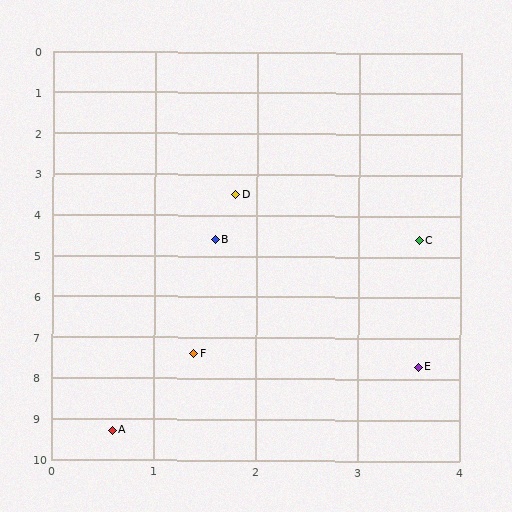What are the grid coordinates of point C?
Point C is at approximately (3.6, 4.6).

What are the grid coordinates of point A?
Point A is at approximately (0.6, 9.3).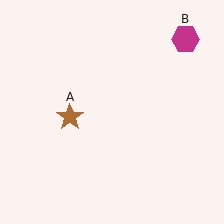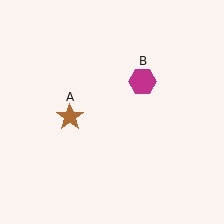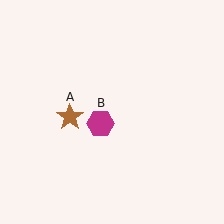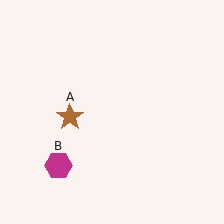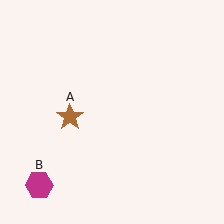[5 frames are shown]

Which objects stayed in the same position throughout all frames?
Brown star (object A) remained stationary.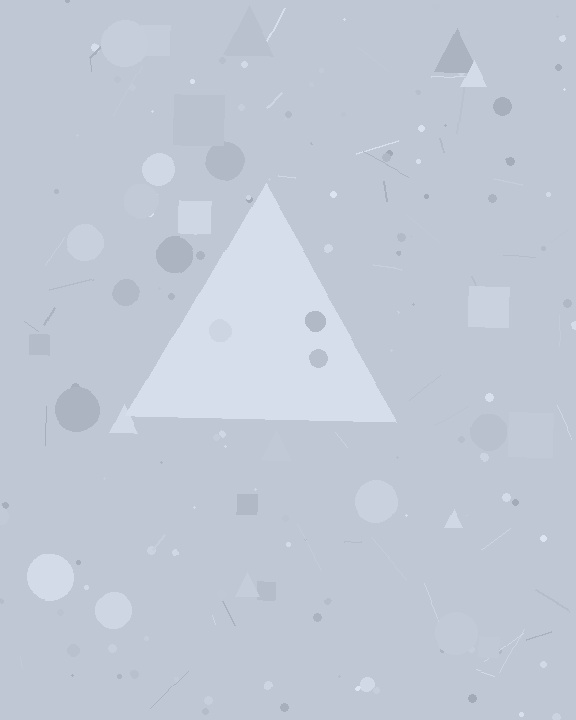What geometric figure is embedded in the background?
A triangle is embedded in the background.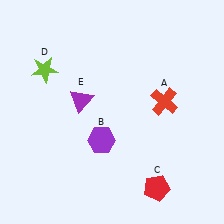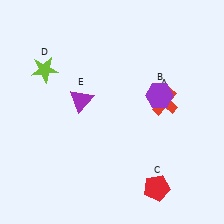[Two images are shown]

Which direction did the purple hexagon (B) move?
The purple hexagon (B) moved right.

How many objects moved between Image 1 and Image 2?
1 object moved between the two images.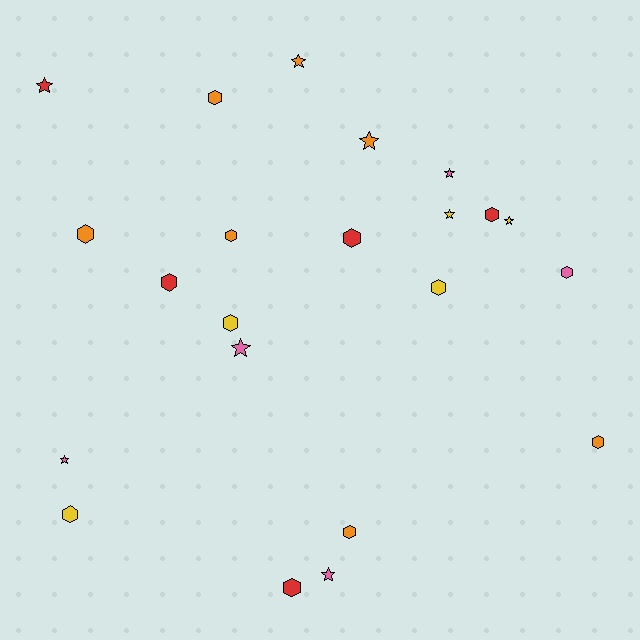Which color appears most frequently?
Orange, with 7 objects.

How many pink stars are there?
There are 4 pink stars.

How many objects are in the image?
There are 22 objects.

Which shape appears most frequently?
Hexagon, with 13 objects.